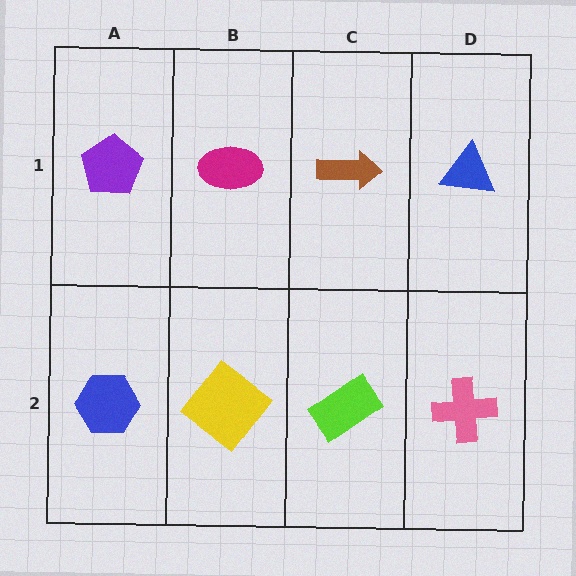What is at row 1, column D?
A blue triangle.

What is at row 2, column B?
A yellow diamond.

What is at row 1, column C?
A brown arrow.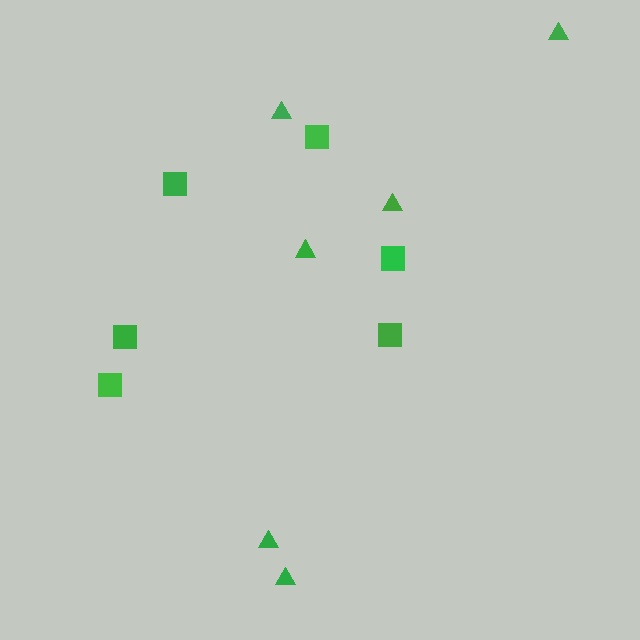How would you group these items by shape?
There are 2 groups: one group of triangles (6) and one group of squares (6).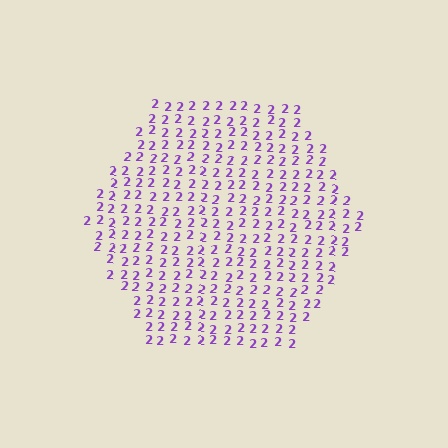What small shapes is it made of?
It is made of small digit 2's.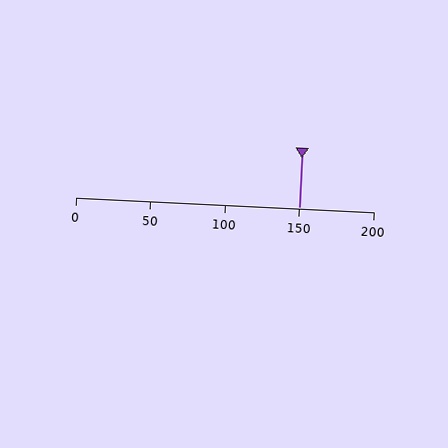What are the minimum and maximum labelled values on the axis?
The axis runs from 0 to 200.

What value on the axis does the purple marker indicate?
The marker indicates approximately 150.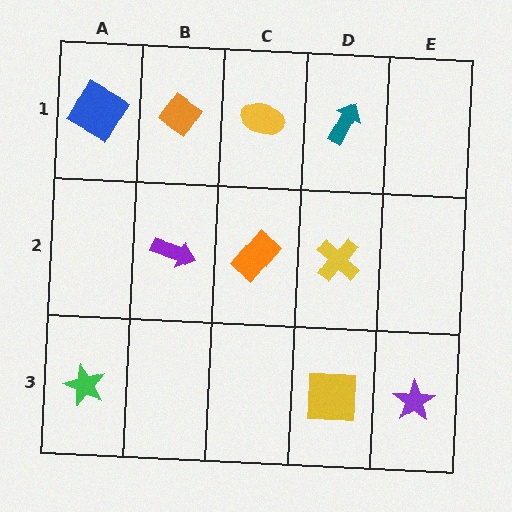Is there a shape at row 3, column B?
No, that cell is empty.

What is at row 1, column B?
An orange diamond.